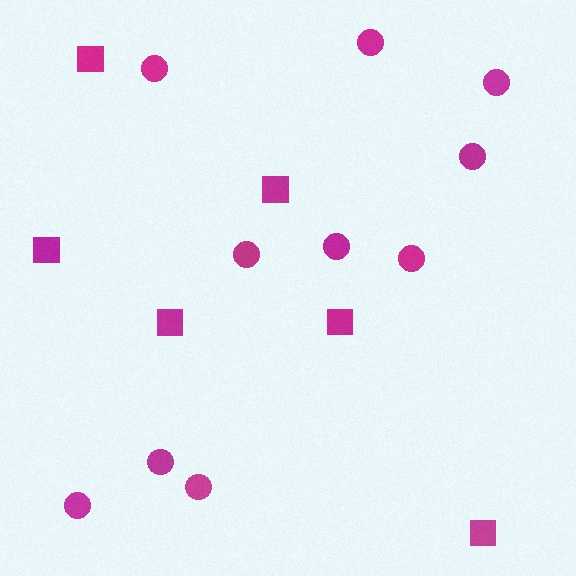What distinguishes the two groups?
There are 2 groups: one group of circles (10) and one group of squares (6).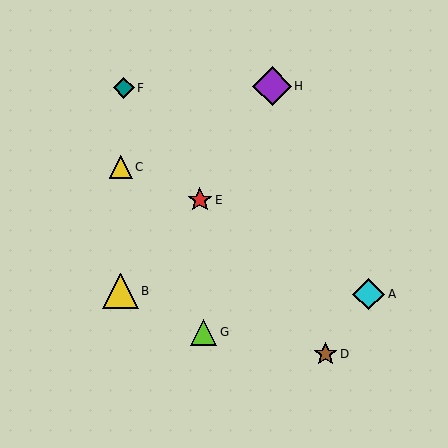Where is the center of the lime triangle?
The center of the lime triangle is at (204, 332).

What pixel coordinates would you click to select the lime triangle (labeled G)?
Click at (204, 332) to select the lime triangle G.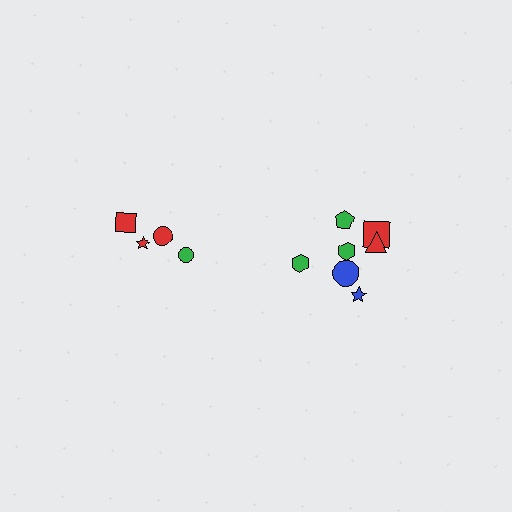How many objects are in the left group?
There are 4 objects.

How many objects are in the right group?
There are 7 objects.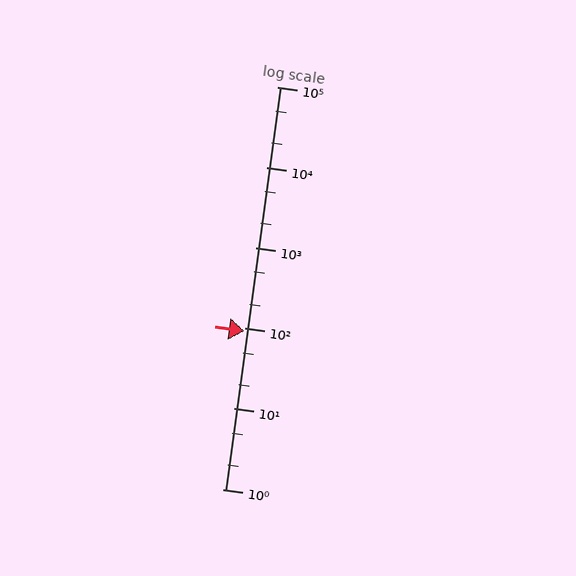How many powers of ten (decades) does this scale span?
The scale spans 5 decades, from 1 to 100000.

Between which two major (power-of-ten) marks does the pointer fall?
The pointer is between 10 and 100.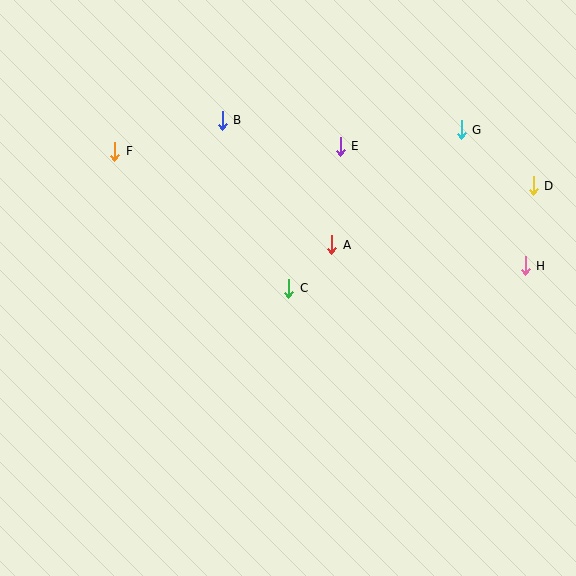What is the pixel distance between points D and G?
The distance between D and G is 91 pixels.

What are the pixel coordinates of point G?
Point G is at (461, 130).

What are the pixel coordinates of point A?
Point A is at (332, 245).